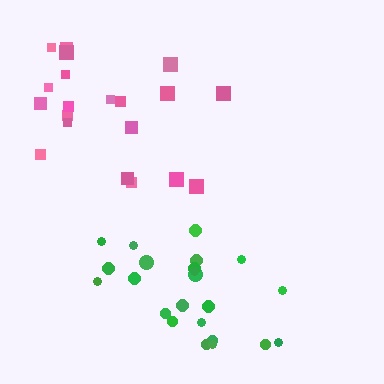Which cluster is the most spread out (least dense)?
Pink.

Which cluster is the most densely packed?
Green.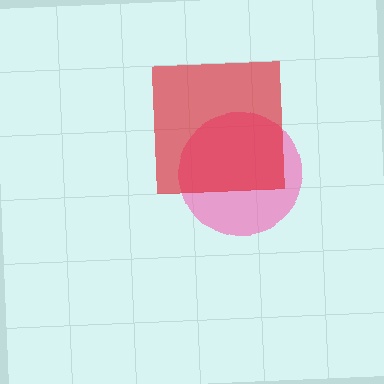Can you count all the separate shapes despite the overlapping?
Yes, there are 2 separate shapes.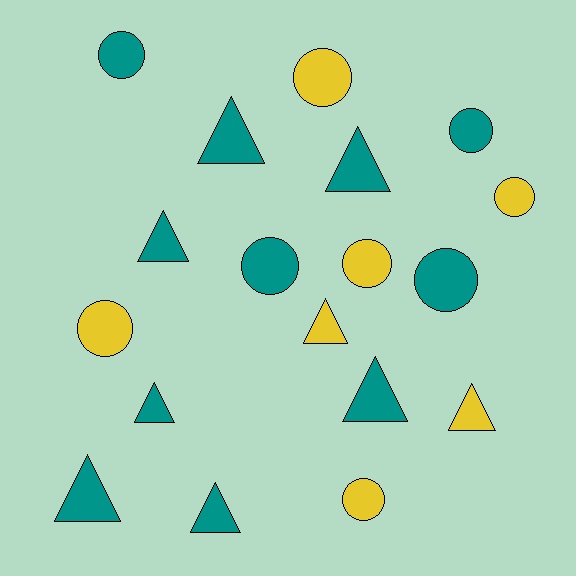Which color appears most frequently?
Teal, with 11 objects.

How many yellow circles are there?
There are 5 yellow circles.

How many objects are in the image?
There are 18 objects.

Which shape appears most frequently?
Triangle, with 9 objects.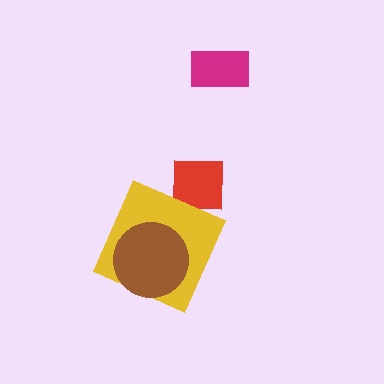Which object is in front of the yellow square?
The brown circle is in front of the yellow square.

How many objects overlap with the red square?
1 object overlaps with the red square.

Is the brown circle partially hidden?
No, no other shape covers it.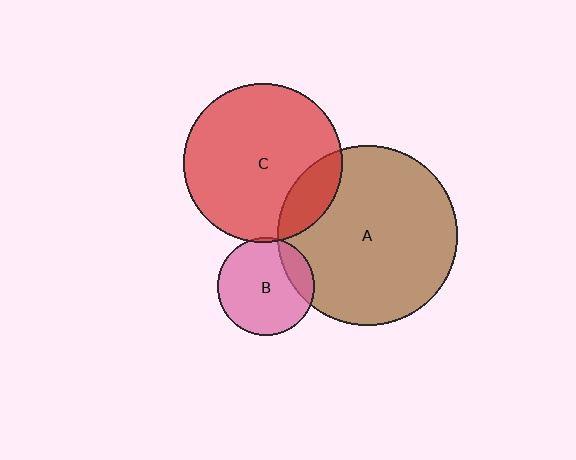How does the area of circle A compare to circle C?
Approximately 1.3 times.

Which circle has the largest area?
Circle A (brown).